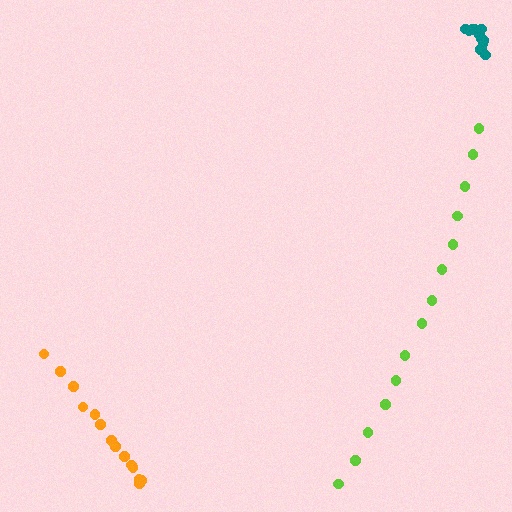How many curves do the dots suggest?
There are 3 distinct paths.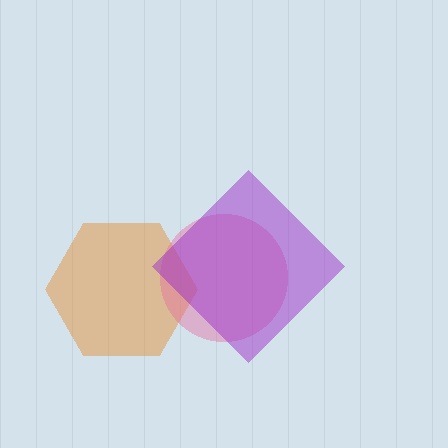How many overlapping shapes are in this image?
There are 3 overlapping shapes in the image.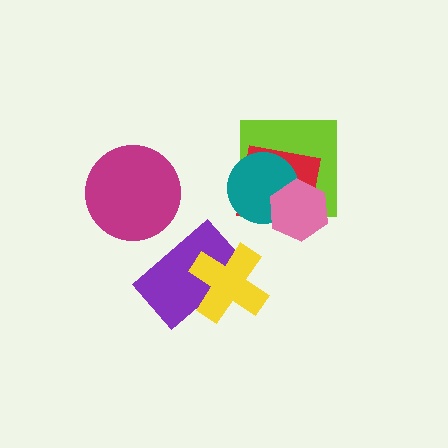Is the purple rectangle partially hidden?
Yes, it is partially covered by another shape.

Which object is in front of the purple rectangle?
The yellow cross is in front of the purple rectangle.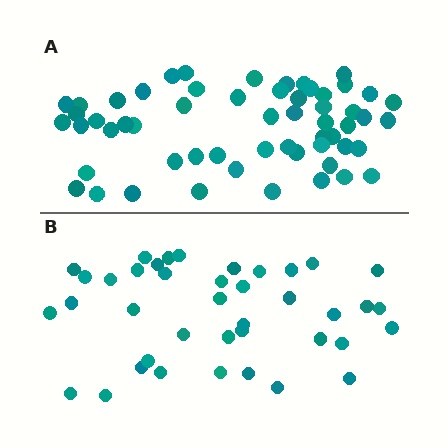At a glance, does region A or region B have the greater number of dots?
Region A (the top region) has more dots.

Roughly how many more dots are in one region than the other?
Region A has approximately 15 more dots than region B.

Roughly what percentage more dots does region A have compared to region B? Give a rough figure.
About 40% more.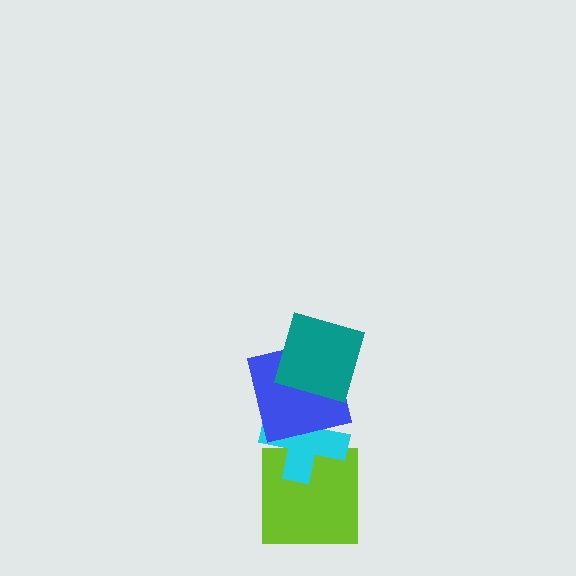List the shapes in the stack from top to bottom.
From top to bottom: the teal square, the blue square, the cyan cross, the lime square.